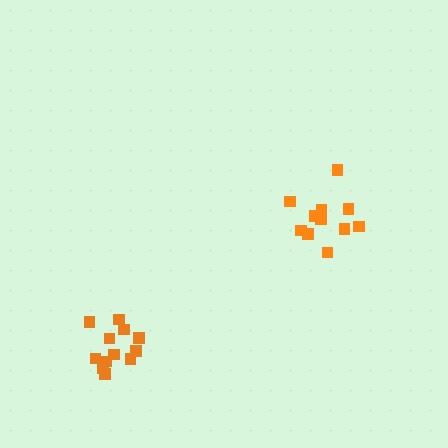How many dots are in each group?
Group 1: 11 dots, Group 2: 12 dots (23 total).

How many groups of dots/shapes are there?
There are 2 groups.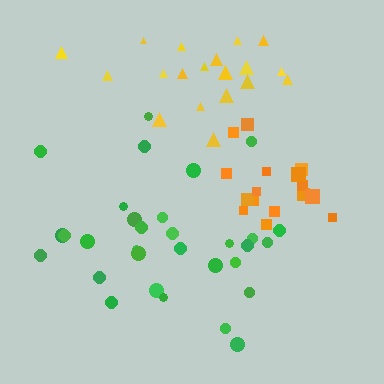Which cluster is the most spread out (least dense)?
Green.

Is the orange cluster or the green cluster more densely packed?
Orange.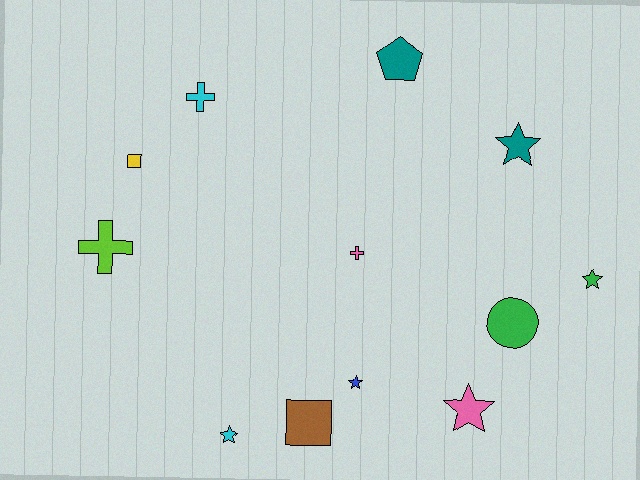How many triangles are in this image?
There are no triangles.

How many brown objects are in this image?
There is 1 brown object.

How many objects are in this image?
There are 12 objects.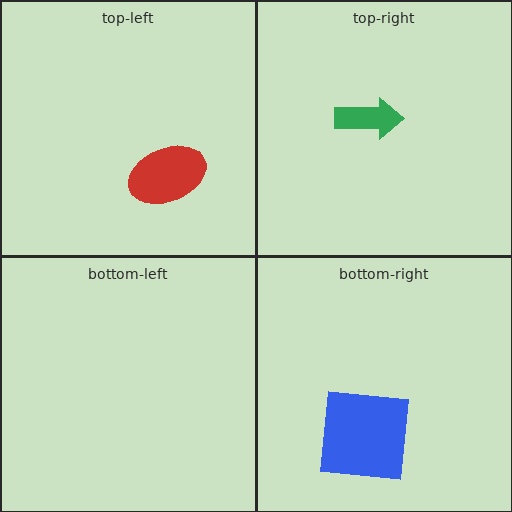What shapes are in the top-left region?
The red ellipse.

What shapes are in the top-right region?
The green arrow.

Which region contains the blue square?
The bottom-right region.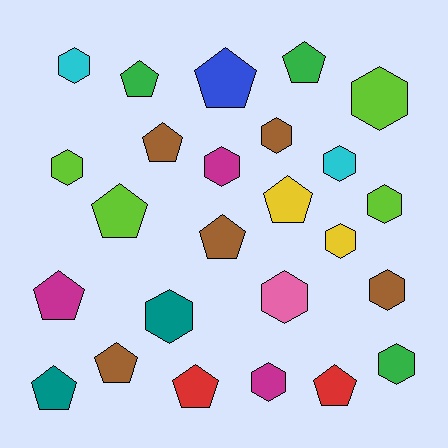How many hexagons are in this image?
There are 13 hexagons.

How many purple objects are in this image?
There are no purple objects.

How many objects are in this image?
There are 25 objects.